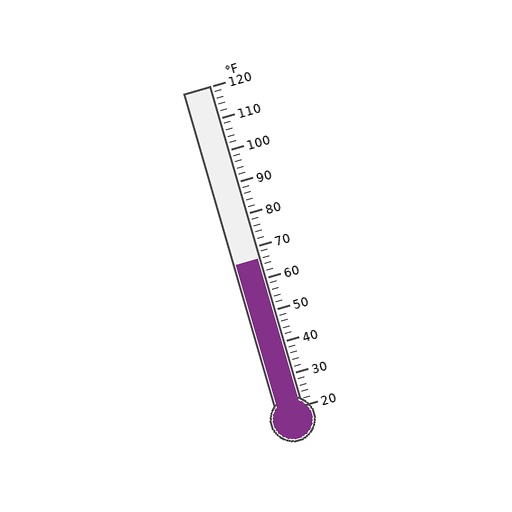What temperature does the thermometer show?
The thermometer shows approximately 66°F.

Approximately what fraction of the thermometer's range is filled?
The thermometer is filled to approximately 45% of its range.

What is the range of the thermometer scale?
The thermometer scale ranges from 20°F to 120°F.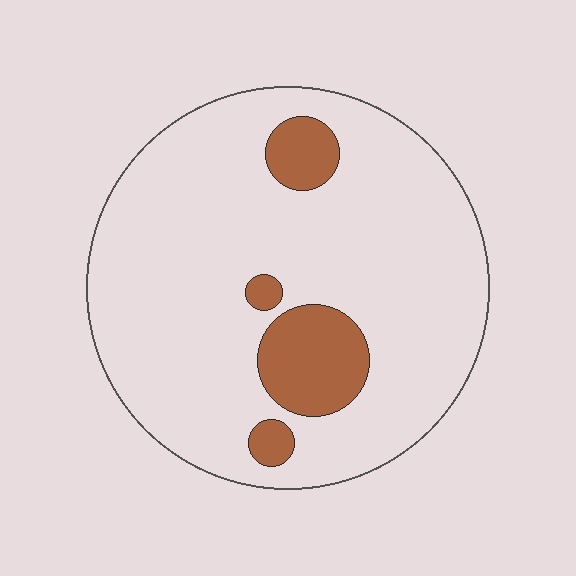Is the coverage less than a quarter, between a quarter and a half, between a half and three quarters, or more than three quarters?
Less than a quarter.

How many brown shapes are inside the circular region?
4.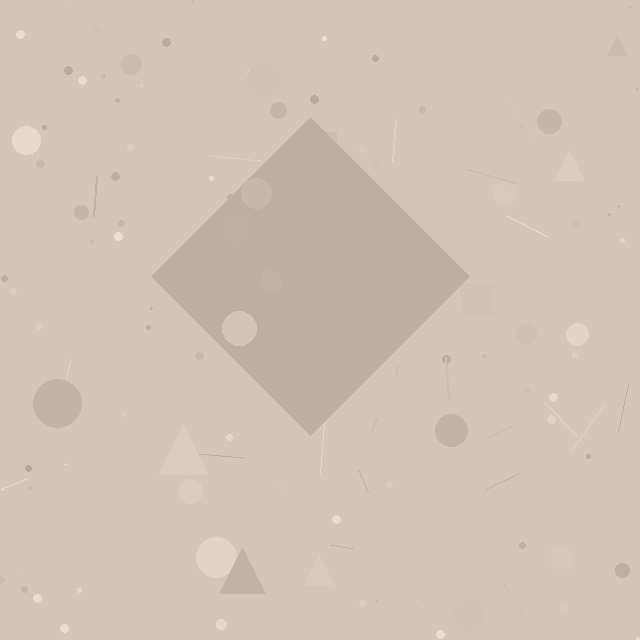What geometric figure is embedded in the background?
A diamond is embedded in the background.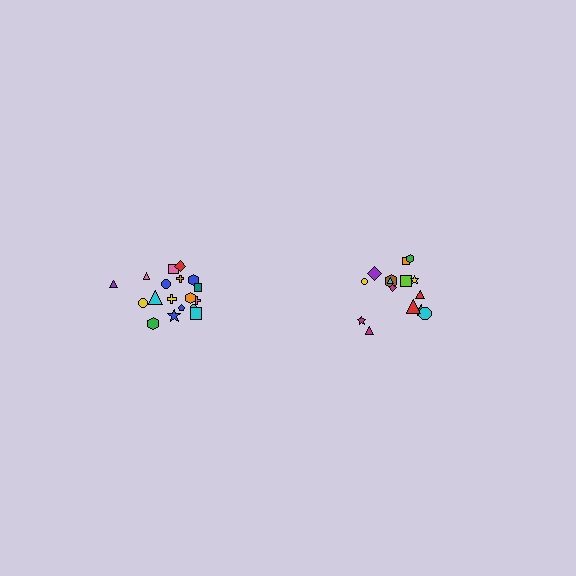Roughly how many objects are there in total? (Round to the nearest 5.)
Roughly 35 objects in total.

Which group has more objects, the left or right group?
The left group.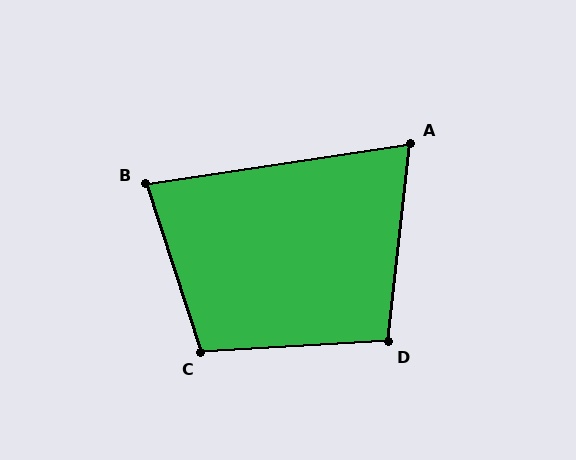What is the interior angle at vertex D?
Approximately 100 degrees (obtuse).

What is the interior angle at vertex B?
Approximately 80 degrees (acute).